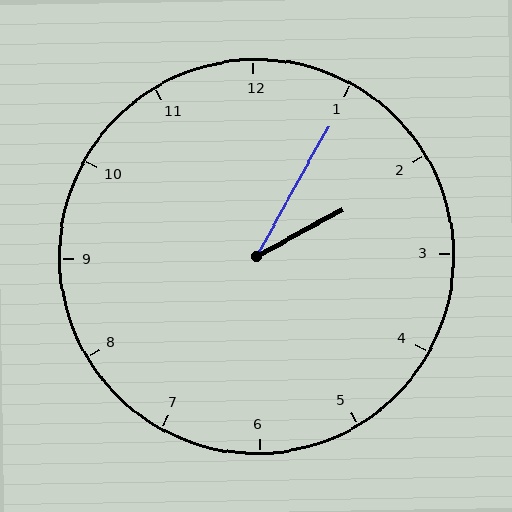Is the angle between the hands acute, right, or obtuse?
It is acute.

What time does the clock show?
2:05.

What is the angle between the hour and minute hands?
Approximately 32 degrees.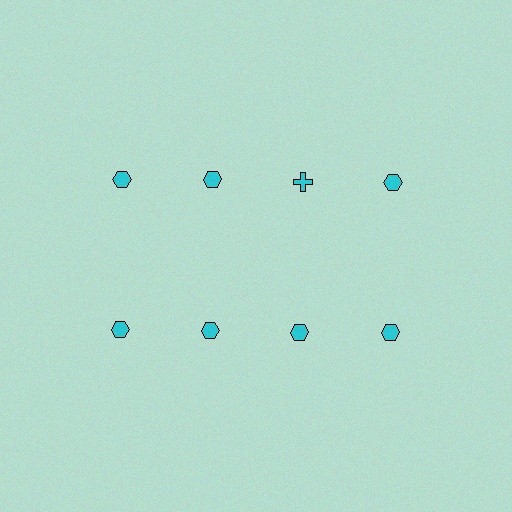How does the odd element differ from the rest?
It has a different shape: cross instead of hexagon.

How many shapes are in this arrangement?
There are 8 shapes arranged in a grid pattern.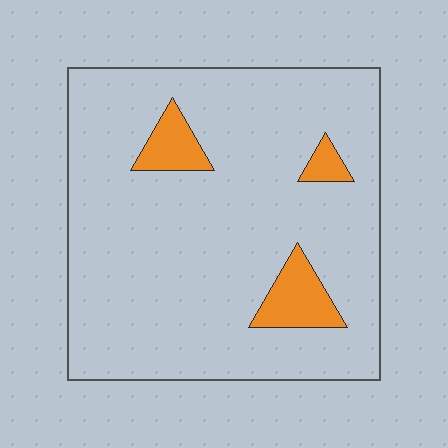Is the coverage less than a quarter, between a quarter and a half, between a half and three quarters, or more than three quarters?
Less than a quarter.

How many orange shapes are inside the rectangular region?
3.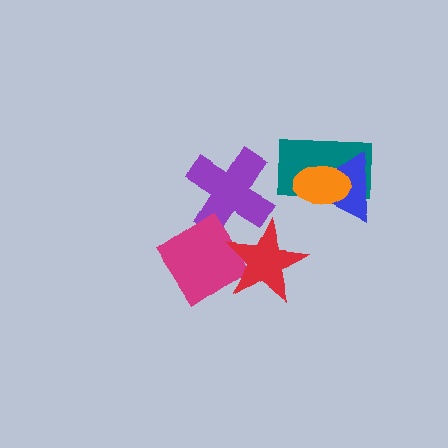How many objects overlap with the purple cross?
2 objects overlap with the purple cross.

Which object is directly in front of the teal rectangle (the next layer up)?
The blue triangle is directly in front of the teal rectangle.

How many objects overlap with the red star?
2 objects overlap with the red star.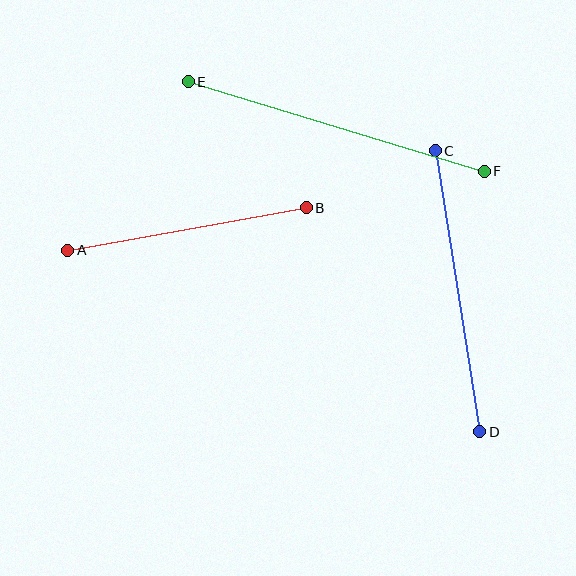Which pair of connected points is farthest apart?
Points E and F are farthest apart.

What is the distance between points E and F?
The distance is approximately 310 pixels.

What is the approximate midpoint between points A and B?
The midpoint is at approximately (187, 229) pixels.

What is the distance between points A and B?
The distance is approximately 242 pixels.